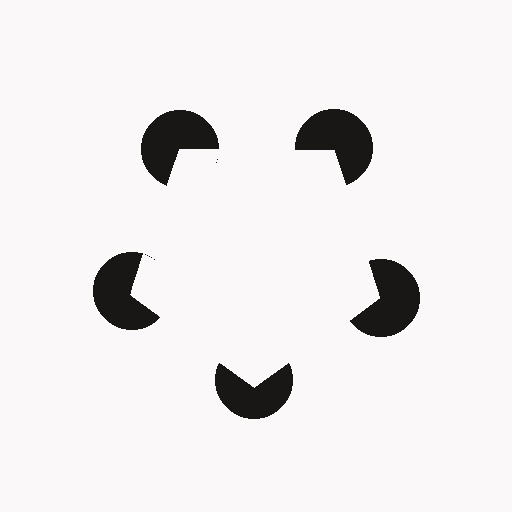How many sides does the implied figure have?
5 sides.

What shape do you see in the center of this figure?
An illusory pentagon — its edges are inferred from the aligned wedge cuts in the pac-man discs, not physically drawn.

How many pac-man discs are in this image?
There are 5 — one at each vertex of the illusory pentagon.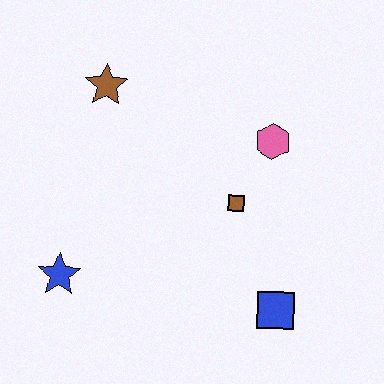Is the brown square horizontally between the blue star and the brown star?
No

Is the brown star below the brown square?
No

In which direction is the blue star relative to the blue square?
The blue star is to the left of the blue square.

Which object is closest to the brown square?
The pink hexagon is closest to the brown square.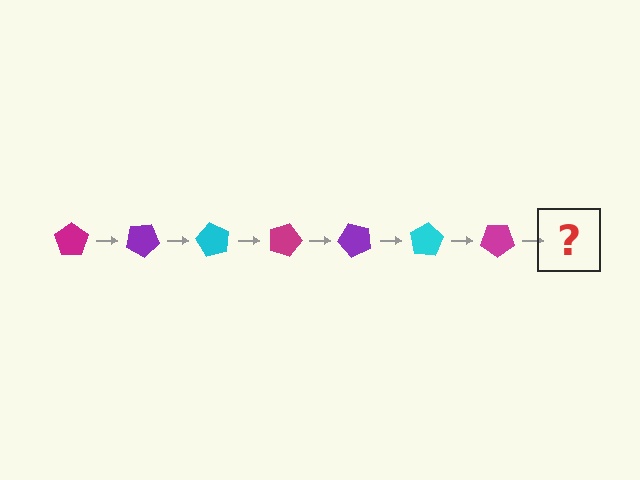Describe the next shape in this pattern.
It should be a purple pentagon, rotated 210 degrees from the start.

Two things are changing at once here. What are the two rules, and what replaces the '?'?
The two rules are that it rotates 30 degrees each step and the color cycles through magenta, purple, and cyan. The '?' should be a purple pentagon, rotated 210 degrees from the start.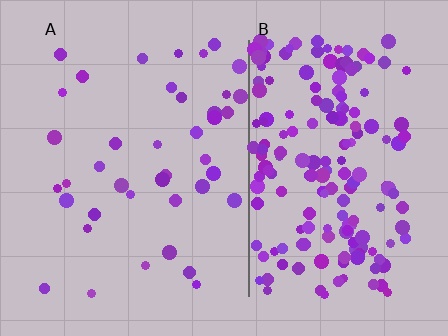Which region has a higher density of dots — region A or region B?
B (the right).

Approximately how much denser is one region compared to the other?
Approximately 4.6× — region B over region A.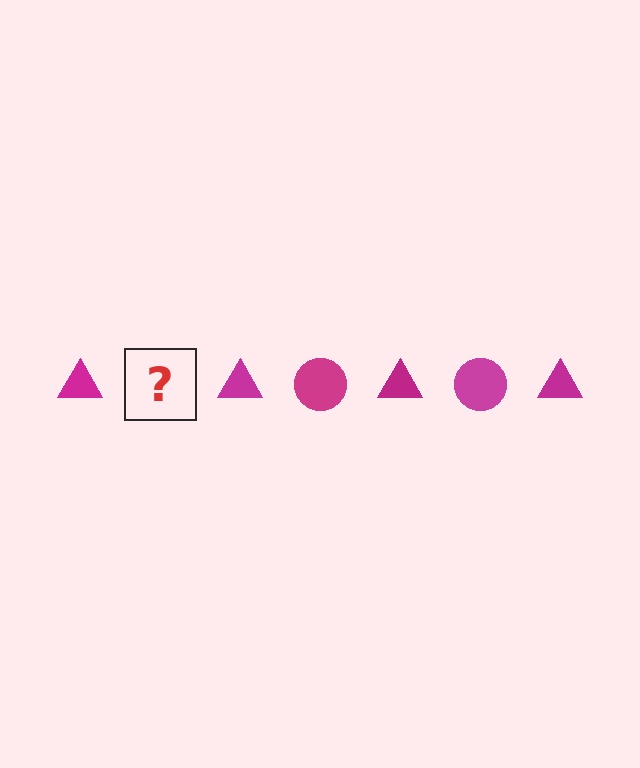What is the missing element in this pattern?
The missing element is a magenta circle.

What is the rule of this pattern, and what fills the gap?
The rule is that the pattern cycles through triangle, circle shapes in magenta. The gap should be filled with a magenta circle.